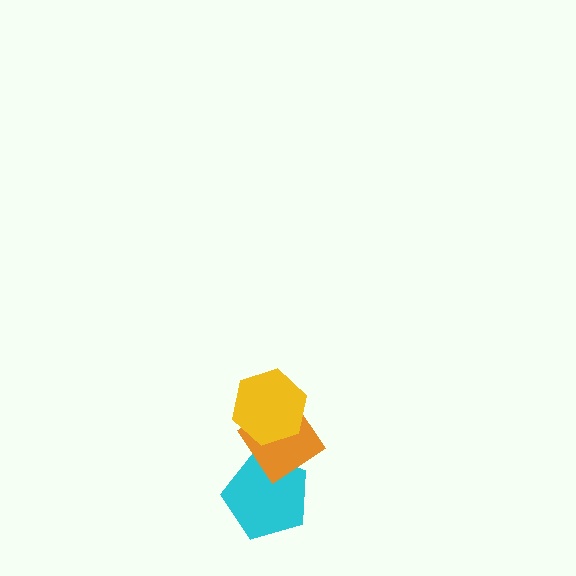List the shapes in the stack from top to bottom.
From top to bottom: the yellow hexagon, the orange diamond, the cyan pentagon.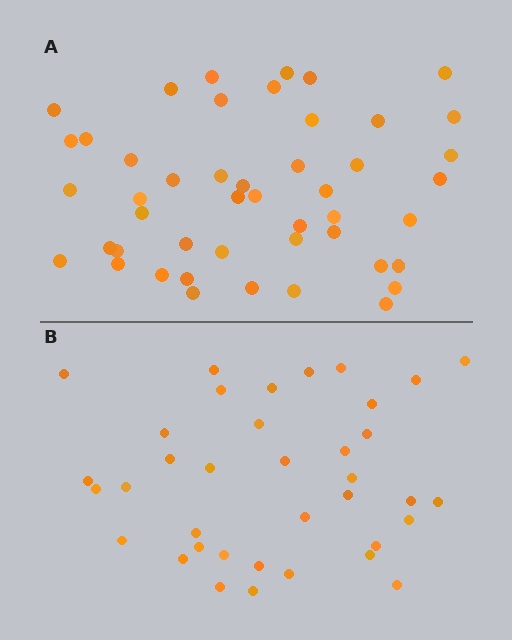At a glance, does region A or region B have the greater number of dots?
Region A (the top region) has more dots.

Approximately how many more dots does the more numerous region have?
Region A has roughly 10 or so more dots than region B.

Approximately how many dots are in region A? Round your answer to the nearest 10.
About 50 dots. (The exact count is 47, which rounds to 50.)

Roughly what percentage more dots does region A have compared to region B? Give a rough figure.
About 25% more.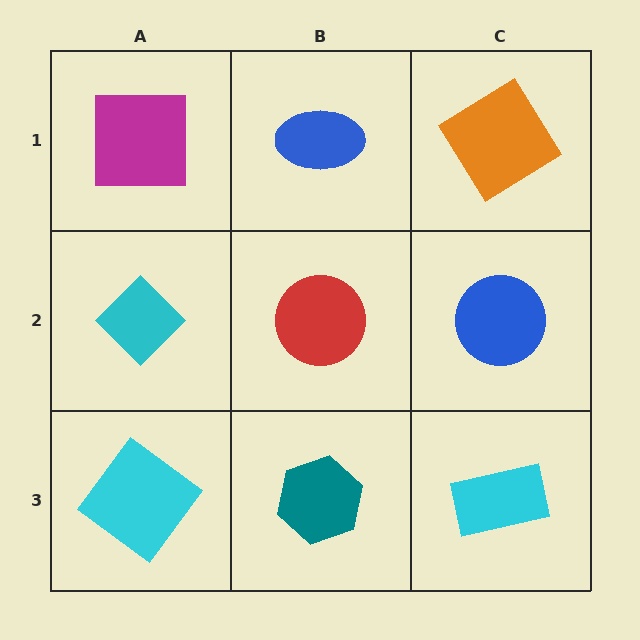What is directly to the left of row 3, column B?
A cyan diamond.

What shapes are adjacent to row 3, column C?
A blue circle (row 2, column C), a teal hexagon (row 3, column B).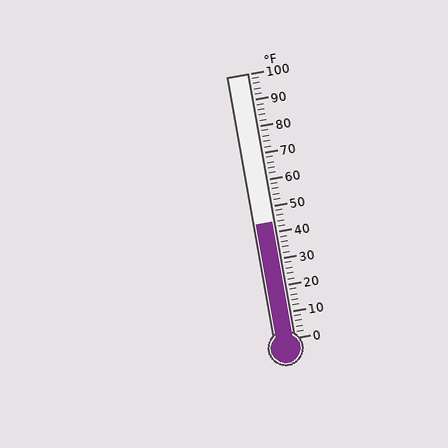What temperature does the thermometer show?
The thermometer shows approximately 44°F.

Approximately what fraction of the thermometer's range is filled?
The thermometer is filled to approximately 45% of its range.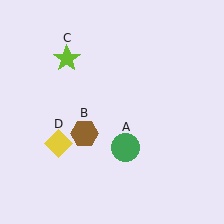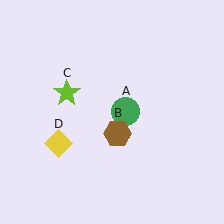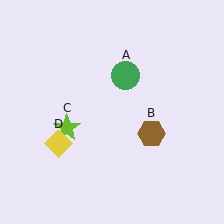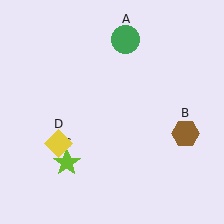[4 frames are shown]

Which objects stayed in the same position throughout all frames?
Yellow diamond (object D) remained stationary.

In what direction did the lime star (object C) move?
The lime star (object C) moved down.